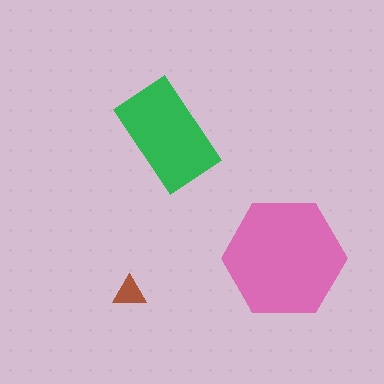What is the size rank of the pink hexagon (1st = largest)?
1st.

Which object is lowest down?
The brown triangle is bottommost.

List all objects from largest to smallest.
The pink hexagon, the green rectangle, the brown triangle.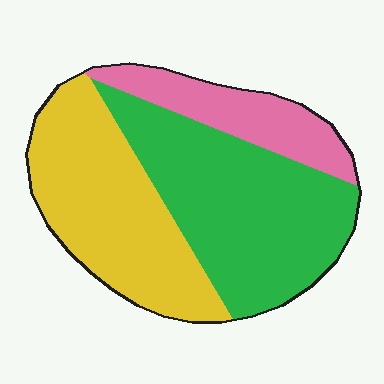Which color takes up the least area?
Pink, at roughly 15%.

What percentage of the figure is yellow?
Yellow takes up between a quarter and a half of the figure.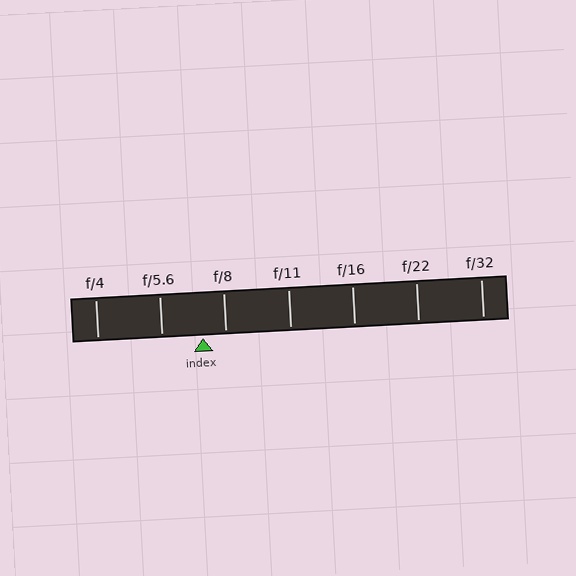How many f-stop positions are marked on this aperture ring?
There are 7 f-stop positions marked.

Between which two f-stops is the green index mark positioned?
The index mark is between f/5.6 and f/8.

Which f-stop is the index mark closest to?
The index mark is closest to f/8.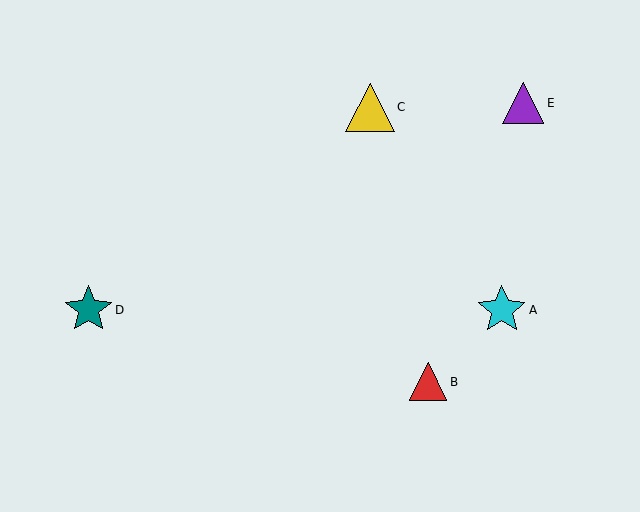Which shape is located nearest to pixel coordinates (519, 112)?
The purple triangle (labeled E) at (523, 103) is nearest to that location.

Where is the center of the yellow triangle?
The center of the yellow triangle is at (370, 107).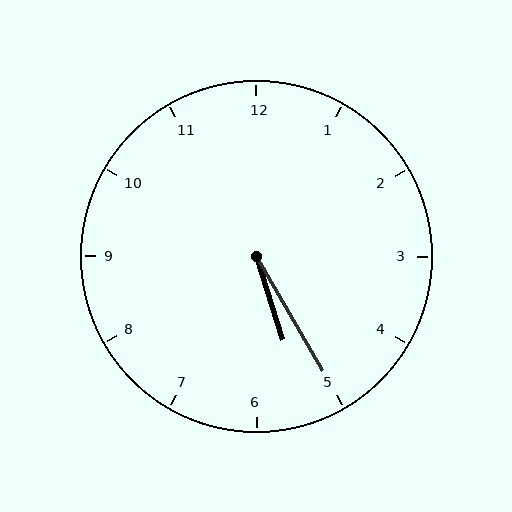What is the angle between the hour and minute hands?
Approximately 12 degrees.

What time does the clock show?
5:25.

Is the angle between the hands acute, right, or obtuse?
It is acute.